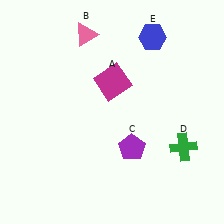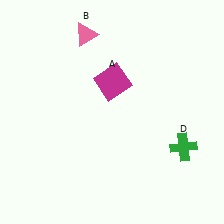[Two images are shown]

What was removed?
The blue hexagon (E), the purple pentagon (C) were removed in Image 2.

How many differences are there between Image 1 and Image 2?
There are 2 differences between the two images.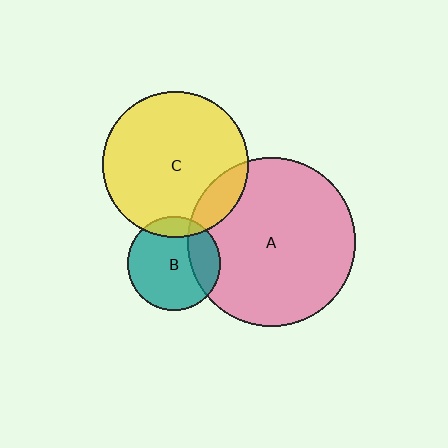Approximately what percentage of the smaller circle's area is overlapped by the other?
Approximately 15%.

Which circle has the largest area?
Circle A (pink).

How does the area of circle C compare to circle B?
Approximately 2.4 times.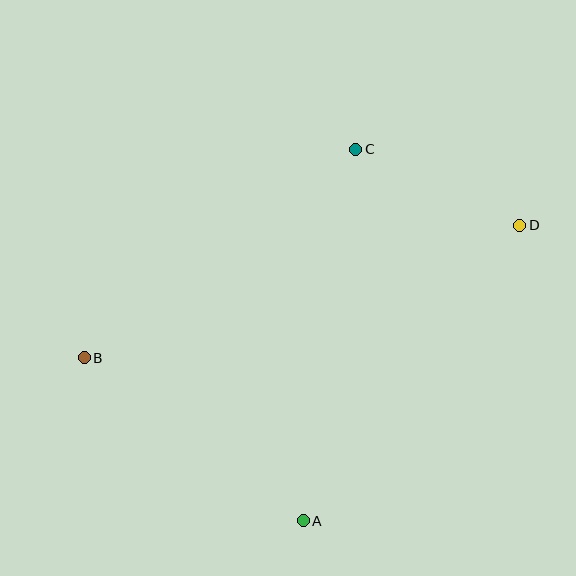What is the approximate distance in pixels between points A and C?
The distance between A and C is approximately 375 pixels.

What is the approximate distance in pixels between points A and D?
The distance between A and D is approximately 366 pixels.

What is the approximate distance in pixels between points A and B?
The distance between A and B is approximately 273 pixels.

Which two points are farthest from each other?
Points B and D are farthest from each other.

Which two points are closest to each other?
Points C and D are closest to each other.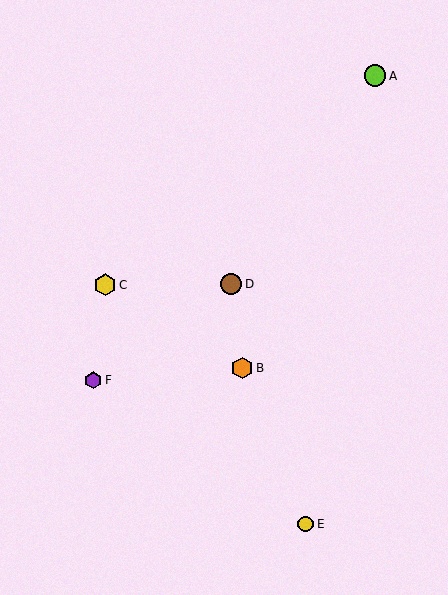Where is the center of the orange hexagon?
The center of the orange hexagon is at (242, 368).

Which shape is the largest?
The yellow hexagon (labeled C) is the largest.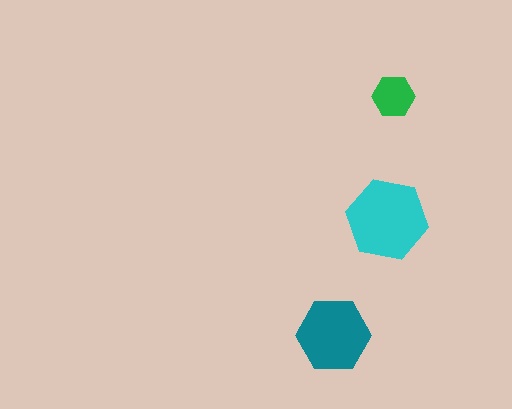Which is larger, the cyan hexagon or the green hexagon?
The cyan one.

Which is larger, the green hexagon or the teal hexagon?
The teal one.